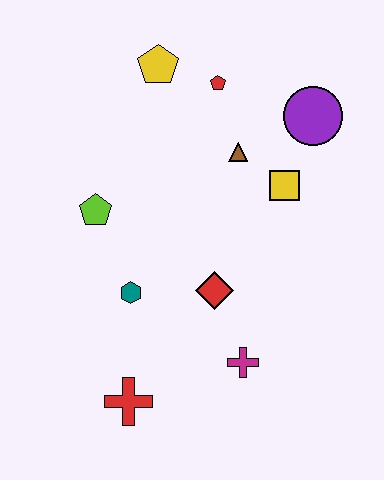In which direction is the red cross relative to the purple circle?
The red cross is below the purple circle.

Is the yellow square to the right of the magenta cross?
Yes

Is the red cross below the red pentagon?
Yes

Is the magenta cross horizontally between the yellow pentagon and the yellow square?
Yes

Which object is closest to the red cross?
The teal hexagon is closest to the red cross.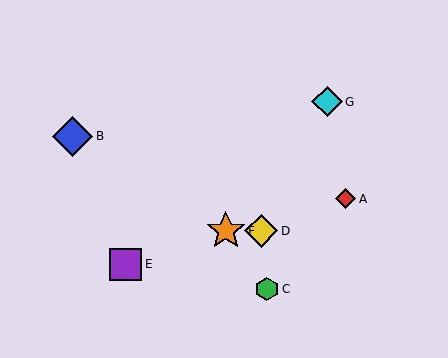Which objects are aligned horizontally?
Objects D, F are aligned horizontally.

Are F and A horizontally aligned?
No, F is at y≈231 and A is at y≈199.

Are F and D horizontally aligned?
Yes, both are at y≈231.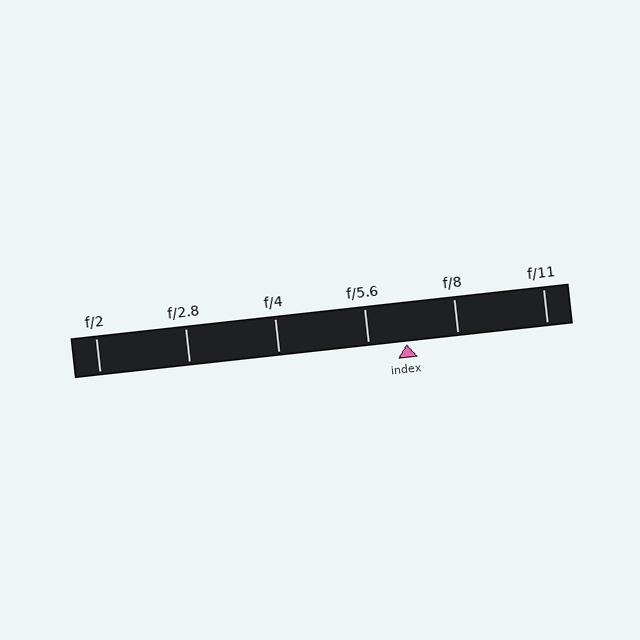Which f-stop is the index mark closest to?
The index mark is closest to f/5.6.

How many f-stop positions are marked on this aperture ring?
There are 6 f-stop positions marked.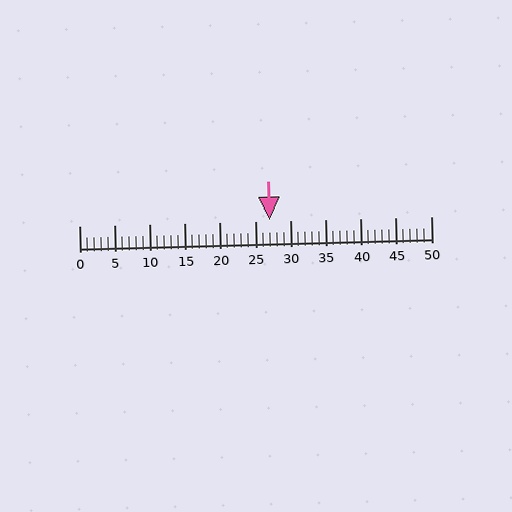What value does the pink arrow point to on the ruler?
The pink arrow points to approximately 27.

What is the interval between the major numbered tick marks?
The major tick marks are spaced 5 units apart.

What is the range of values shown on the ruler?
The ruler shows values from 0 to 50.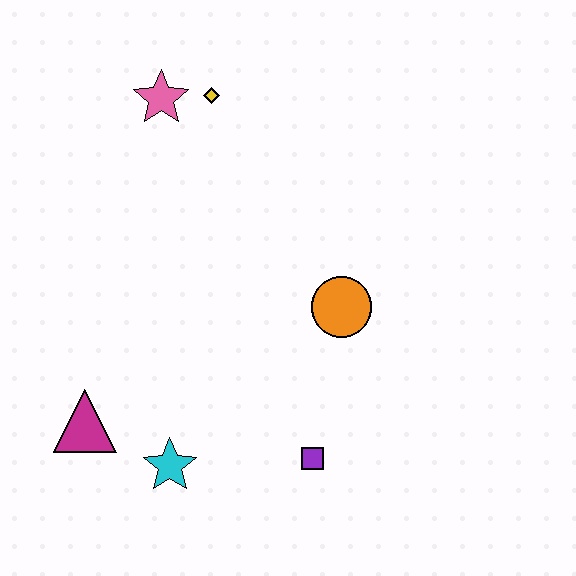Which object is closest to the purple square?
The cyan star is closest to the purple square.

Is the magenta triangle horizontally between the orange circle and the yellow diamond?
No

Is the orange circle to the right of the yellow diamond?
Yes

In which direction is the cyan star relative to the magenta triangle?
The cyan star is to the right of the magenta triangle.